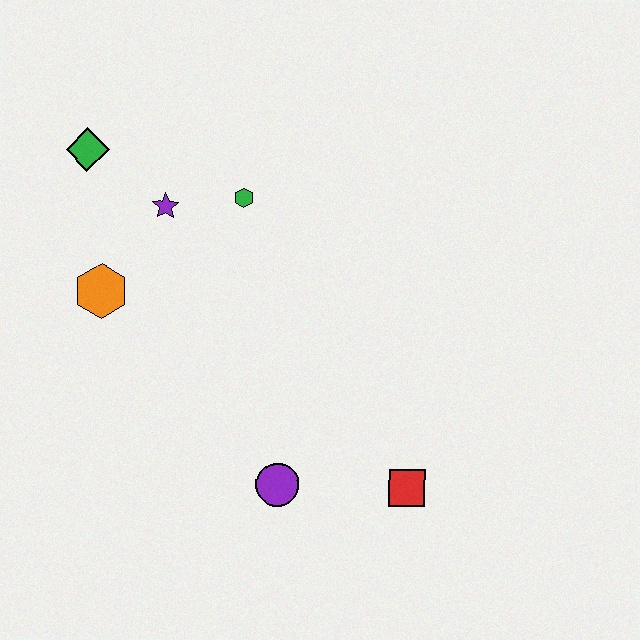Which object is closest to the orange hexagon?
The purple star is closest to the orange hexagon.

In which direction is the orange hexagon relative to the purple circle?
The orange hexagon is above the purple circle.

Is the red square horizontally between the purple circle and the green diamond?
No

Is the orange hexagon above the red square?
Yes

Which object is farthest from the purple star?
The red square is farthest from the purple star.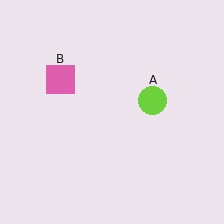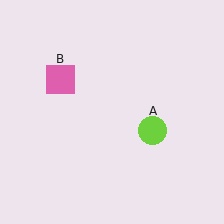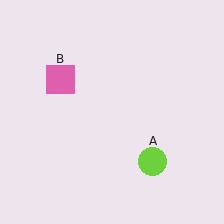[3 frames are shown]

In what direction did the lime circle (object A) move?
The lime circle (object A) moved down.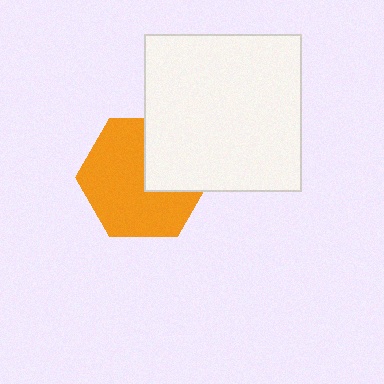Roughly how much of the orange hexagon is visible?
Most of it is visible (roughly 68%).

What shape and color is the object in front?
The object in front is a white square.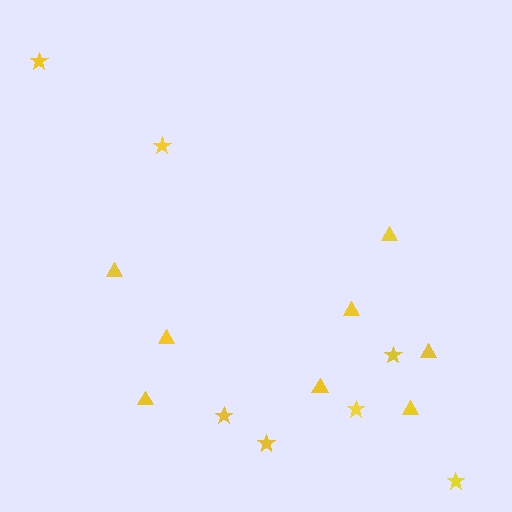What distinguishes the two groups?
There are 2 groups: one group of triangles (8) and one group of stars (7).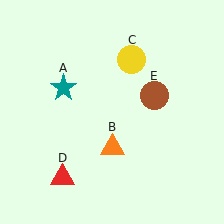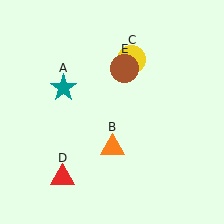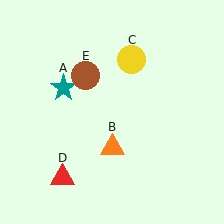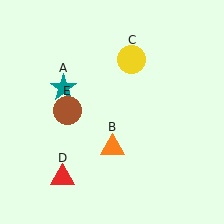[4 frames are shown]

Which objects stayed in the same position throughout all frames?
Teal star (object A) and orange triangle (object B) and yellow circle (object C) and red triangle (object D) remained stationary.